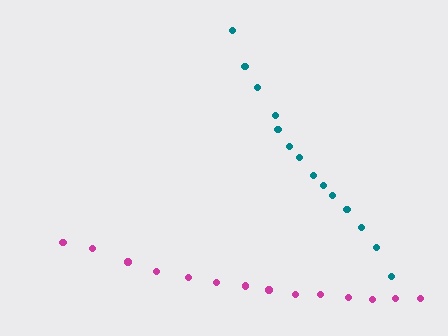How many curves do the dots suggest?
There are 2 distinct paths.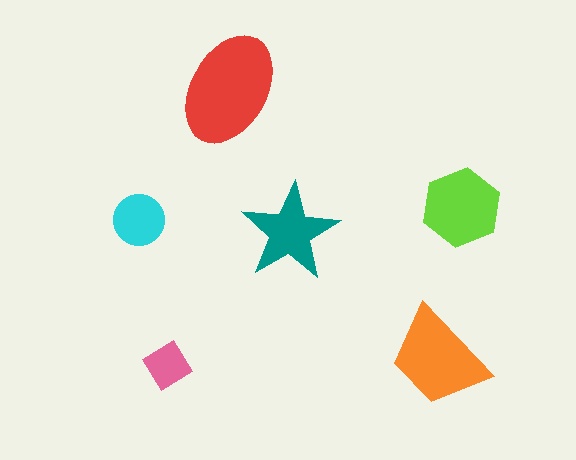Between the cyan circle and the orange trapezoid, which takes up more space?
The orange trapezoid.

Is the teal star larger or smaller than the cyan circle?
Larger.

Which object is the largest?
The red ellipse.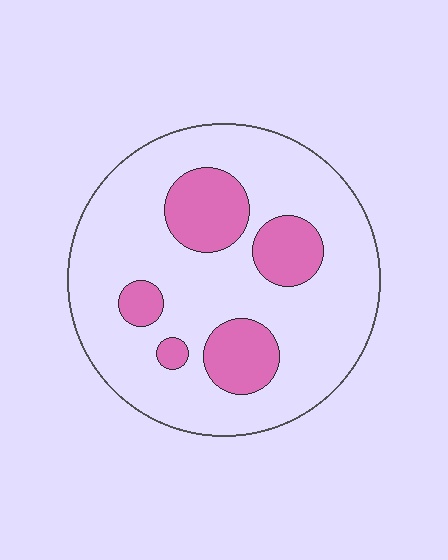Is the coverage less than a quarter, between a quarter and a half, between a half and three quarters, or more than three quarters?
Less than a quarter.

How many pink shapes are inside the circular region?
5.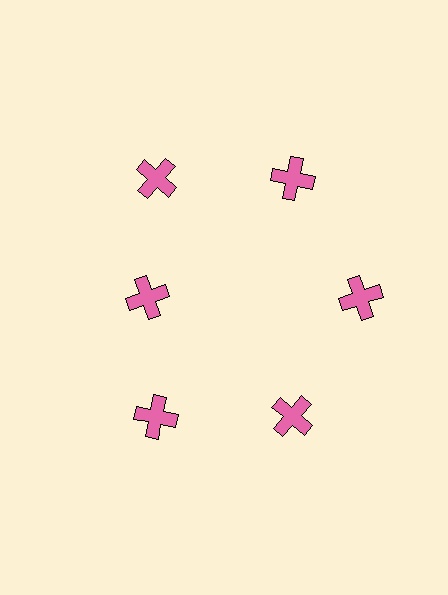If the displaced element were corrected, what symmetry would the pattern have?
It would have 6-fold rotational symmetry — the pattern would map onto itself every 60 degrees.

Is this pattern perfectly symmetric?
No. The 6 pink crosses are arranged in a ring, but one element near the 9 o'clock position is pulled inward toward the center, breaking the 6-fold rotational symmetry.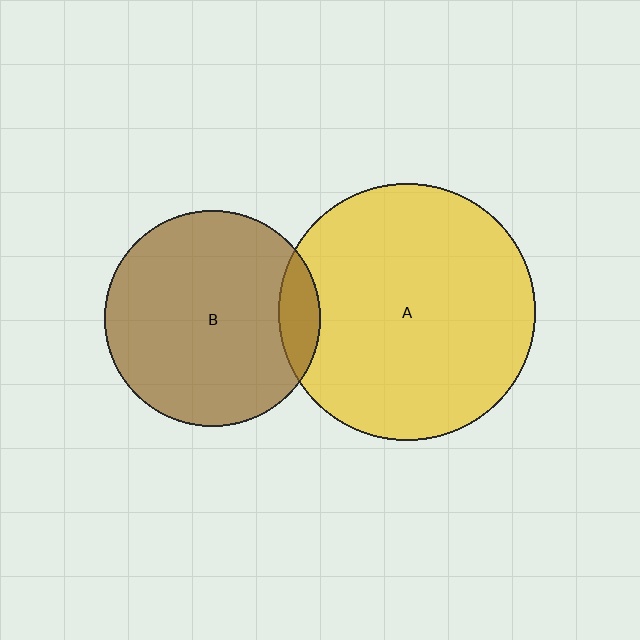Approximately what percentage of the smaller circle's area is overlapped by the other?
Approximately 10%.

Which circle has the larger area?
Circle A (yellow).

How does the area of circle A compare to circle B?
Approximately 1.4 times.